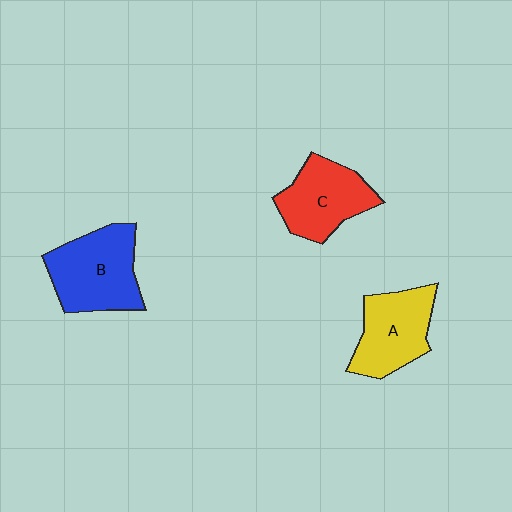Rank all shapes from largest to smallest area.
From largest to smallest: B (blue), C (red), A (yellow).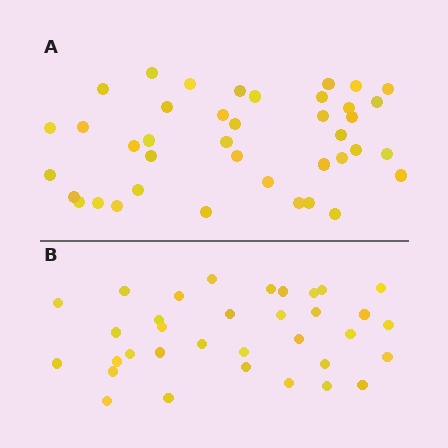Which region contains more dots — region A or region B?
Region A (the top region) has more dots.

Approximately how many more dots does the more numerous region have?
Region A has about 6 more dots than region B.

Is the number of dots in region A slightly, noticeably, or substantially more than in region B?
Region A has only slightly more — the two regions are fairly close. The ratio is roughly 1.2 to 1.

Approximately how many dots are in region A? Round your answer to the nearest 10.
About 40 dots.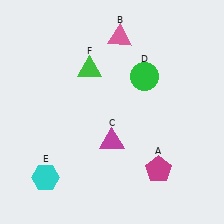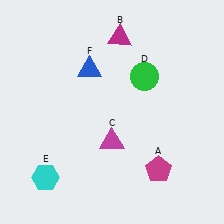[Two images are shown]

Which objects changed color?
B changed from pink to magenta. F changed from green to blue.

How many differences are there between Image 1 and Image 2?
There are 2 differences between the two images.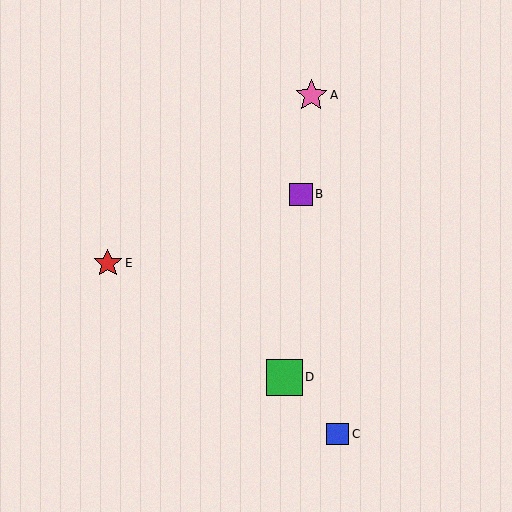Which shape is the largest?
The green square (labeled D) is the largest.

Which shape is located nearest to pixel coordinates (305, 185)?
The purple square (labeled B) at (301, 194) is nearest to that location.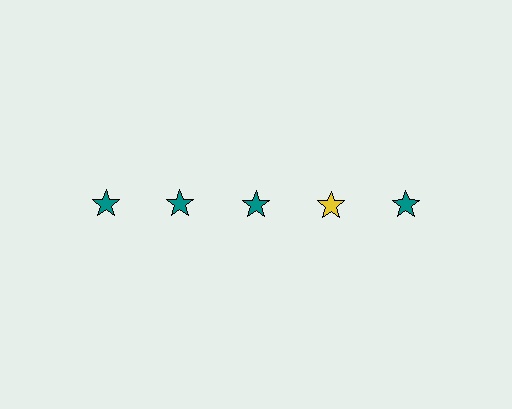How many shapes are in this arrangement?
There are 5 shapes arranged in a grid pattern.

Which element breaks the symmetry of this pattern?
The yellow star in the top row, second from right column breaks the symmetry. All other shapes are teal stars.